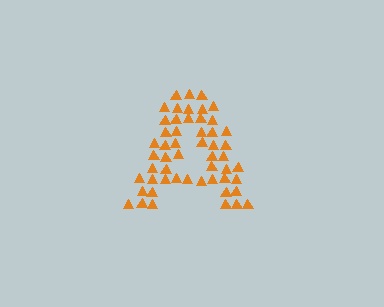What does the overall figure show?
The overall figure shows the letter A.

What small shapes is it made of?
It is made of small triangles.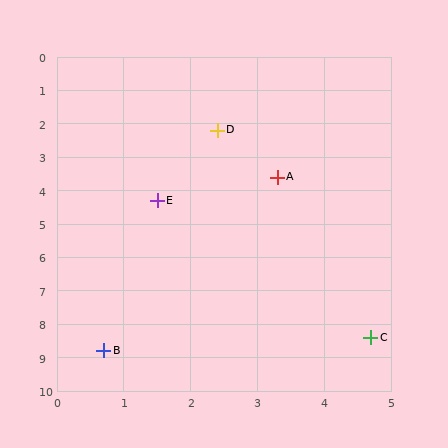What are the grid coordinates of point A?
Point A is at approximately (3.3, 3.6).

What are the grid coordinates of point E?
Point E is at approximately (1.5, 4.3).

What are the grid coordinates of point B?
Point B is at approximately (0.7, 8.8).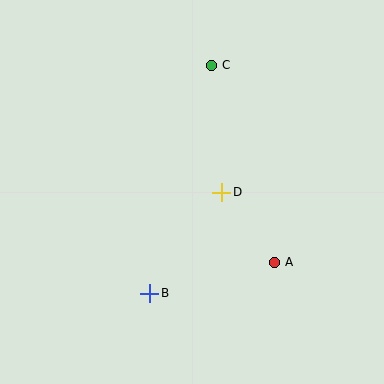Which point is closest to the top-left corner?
Point C is closest to the top-left corner.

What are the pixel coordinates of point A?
Point A is at (274, 262).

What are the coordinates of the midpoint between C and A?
The midpoint between C and A is at (243, 164).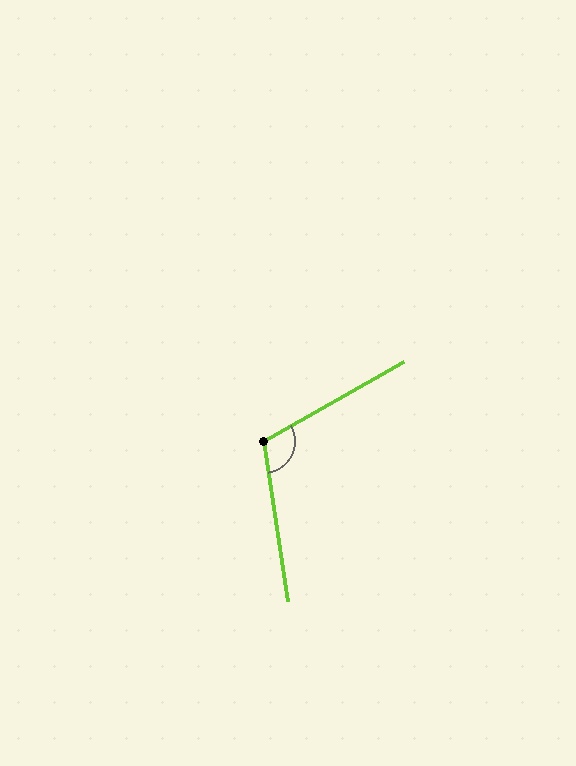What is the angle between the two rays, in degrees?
Approximately 111 degrees.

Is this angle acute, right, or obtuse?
It is obtuse.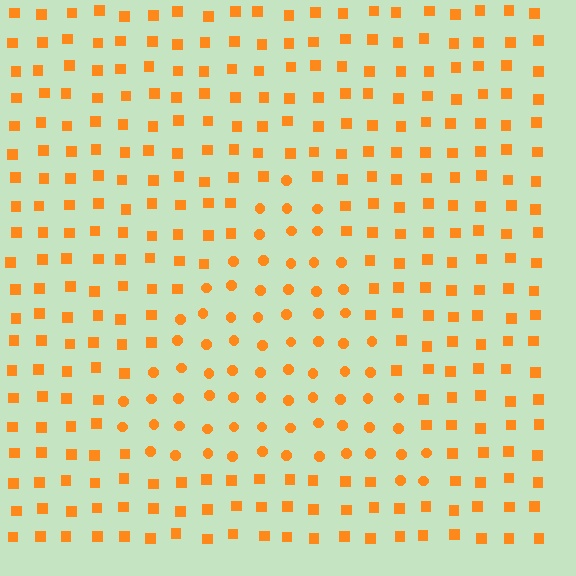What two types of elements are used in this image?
The image uses circles inside the triangle region and squares outside it.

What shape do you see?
I see a triangle.